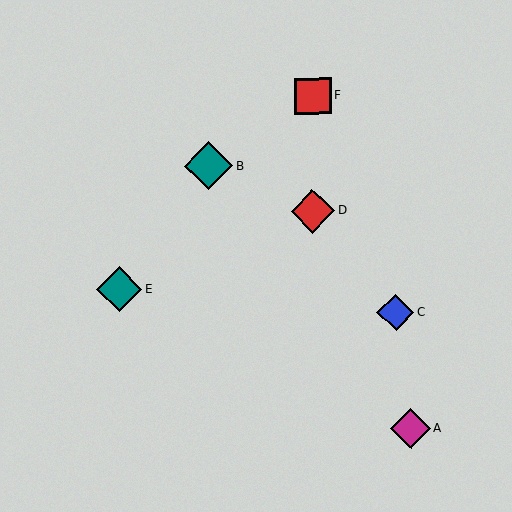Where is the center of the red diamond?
The center of the red diamond is at (313, 211).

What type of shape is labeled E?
Shape E is a teal diamond.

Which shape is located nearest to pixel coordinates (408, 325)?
The blue diamond (labeled C) at (396, 312) is nearest to that location.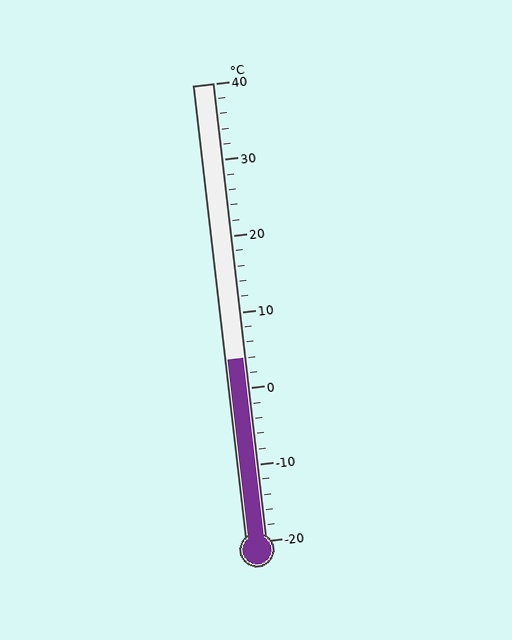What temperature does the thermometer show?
The thermometer shows approximately 4°C.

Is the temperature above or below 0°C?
The temperature is above 0°C.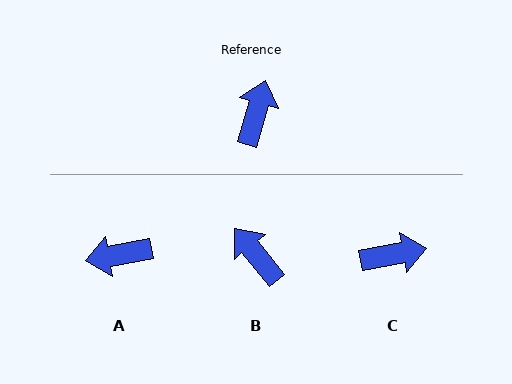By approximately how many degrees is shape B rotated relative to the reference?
Approximately 55 degrees counter-clockwise.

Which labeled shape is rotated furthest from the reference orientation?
A, about 116 degrees away.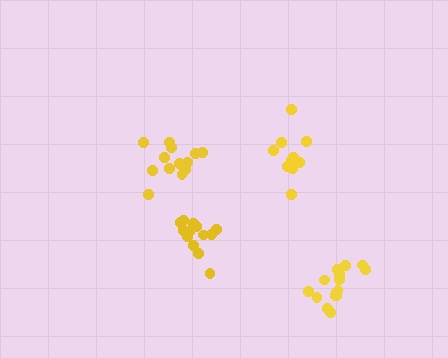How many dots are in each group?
Group 1: 15 dots, Group 2: 10 dots, Group 3: 14 dots, Group 4: 13 dots (52 total).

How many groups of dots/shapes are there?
There are 4 groups.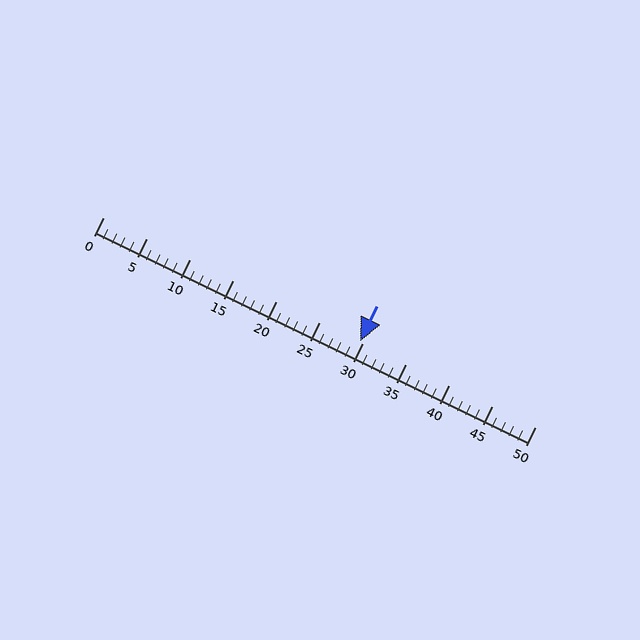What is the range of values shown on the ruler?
The ruler shows values from 0 to 50.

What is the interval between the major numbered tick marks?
The major tick marks are spaced 5 units apart.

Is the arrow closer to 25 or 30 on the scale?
The arrow is closer to 30.